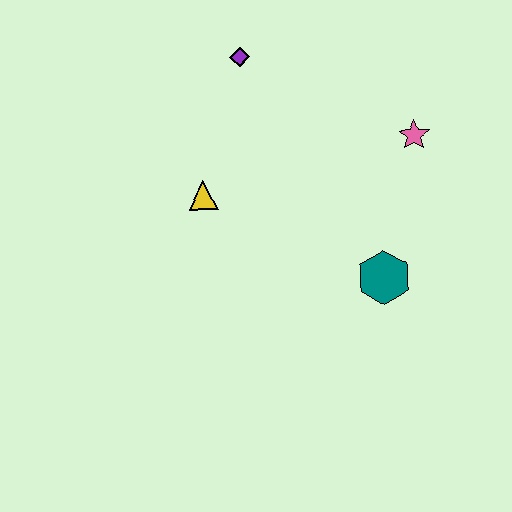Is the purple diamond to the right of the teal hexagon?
No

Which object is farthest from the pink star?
The yellow triangle is farthest from the pink star.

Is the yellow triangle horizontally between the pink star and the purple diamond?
No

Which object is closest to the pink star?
The teal hexagon is closest to the pink star.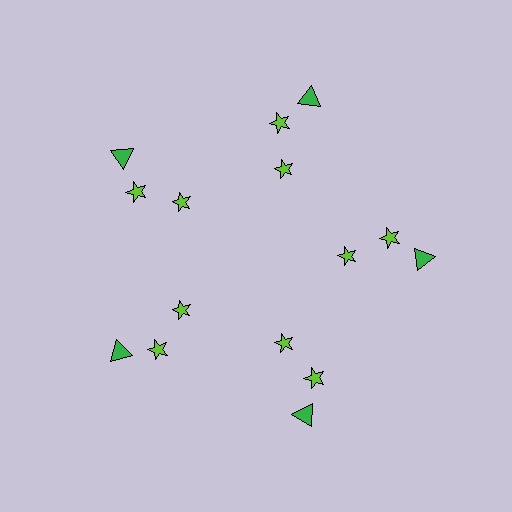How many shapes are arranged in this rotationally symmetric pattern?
There are 15 shapes, arranged in 5 groups of 3.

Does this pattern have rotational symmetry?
Yes, this pattern has 5-fold rotational symmetry. It looks the same after rotating 72 degrees around the center.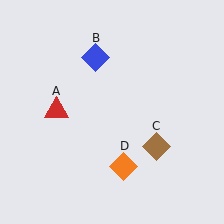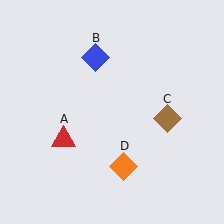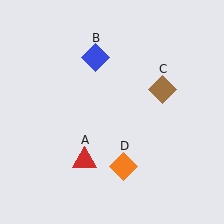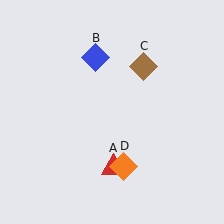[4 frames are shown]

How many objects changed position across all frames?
2 objects changed position: red triangle (object A), brown diamond (object C).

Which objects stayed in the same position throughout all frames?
Blue diamond (object B) and orange diamond (object D) remained stationary.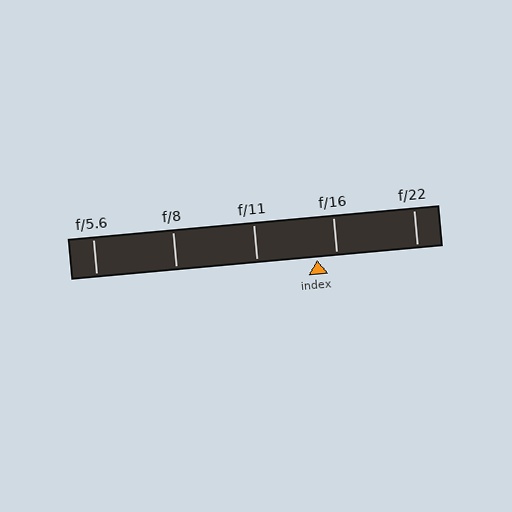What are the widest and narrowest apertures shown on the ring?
The widest aperture shown is f/5.6 and the narrowest is f/22.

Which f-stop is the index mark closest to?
The index mark is closest to f/16.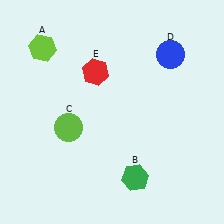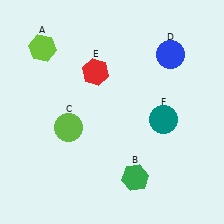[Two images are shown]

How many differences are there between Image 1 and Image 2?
There is 1 difference between the two images.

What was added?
A teal circle (F) was added in Image 2.